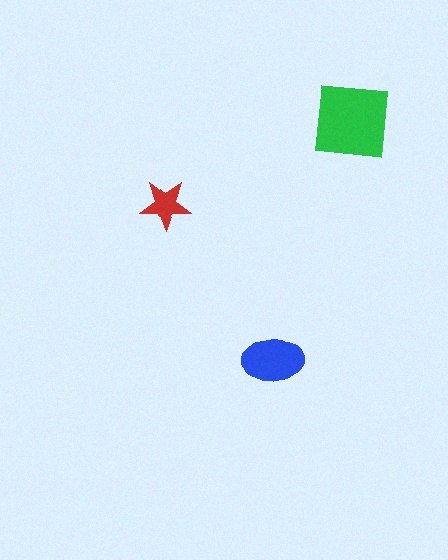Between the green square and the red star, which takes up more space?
The green square.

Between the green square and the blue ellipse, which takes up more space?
The green square.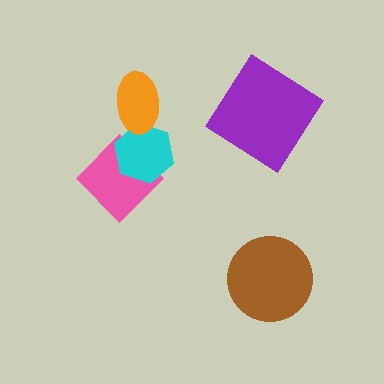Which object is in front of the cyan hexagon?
The orange ellipse is in front of the cyan hexagon.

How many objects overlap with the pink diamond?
1 object overlaps with the pink diamond.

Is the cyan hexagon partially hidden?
Yes, it is partially covered by another shape.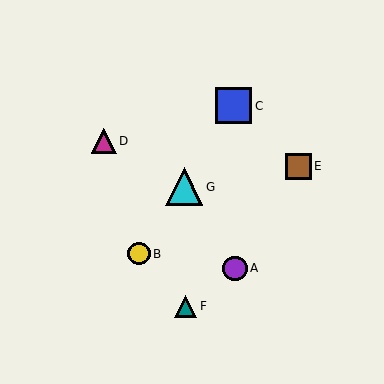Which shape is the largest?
The cyan triangle (labeled G) is the largest.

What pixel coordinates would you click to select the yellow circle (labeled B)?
Click at (139, 254) to select the yellow circle B.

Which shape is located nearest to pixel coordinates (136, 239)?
The yellow circle (labeled B) at (139, 254) is nearest to that location.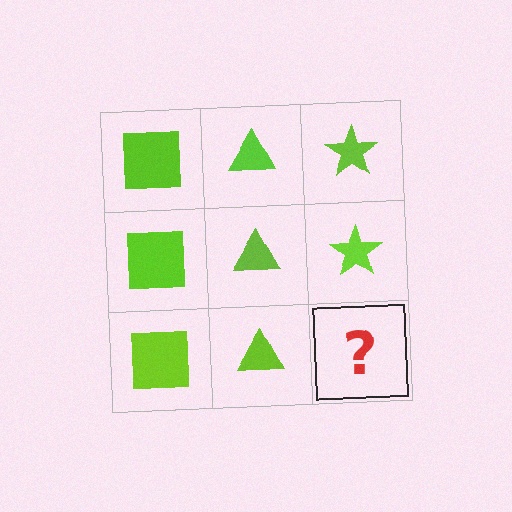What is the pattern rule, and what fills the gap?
The rule is that each column has a consistent shape. The gap should be filled with a lime star.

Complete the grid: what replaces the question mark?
The question mark should be replaced with a lime star.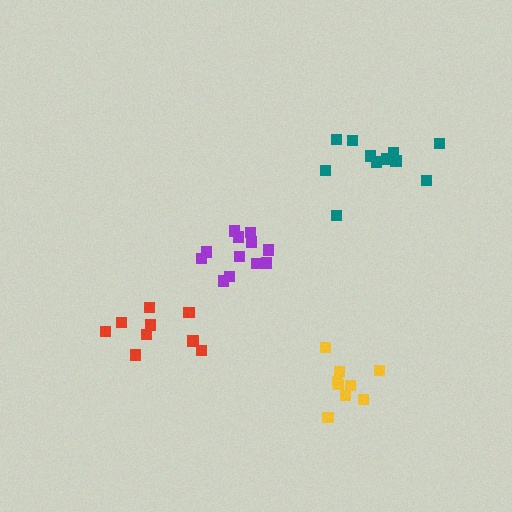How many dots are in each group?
Group 1: 9 dots, Group 2: 11 dots, Group 3: 9 dots, Group 4: 12 dots (41 total).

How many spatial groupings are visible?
There are 4 spatial groupings.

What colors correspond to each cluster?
The clusters are colored: red, teal, yellow, purple.